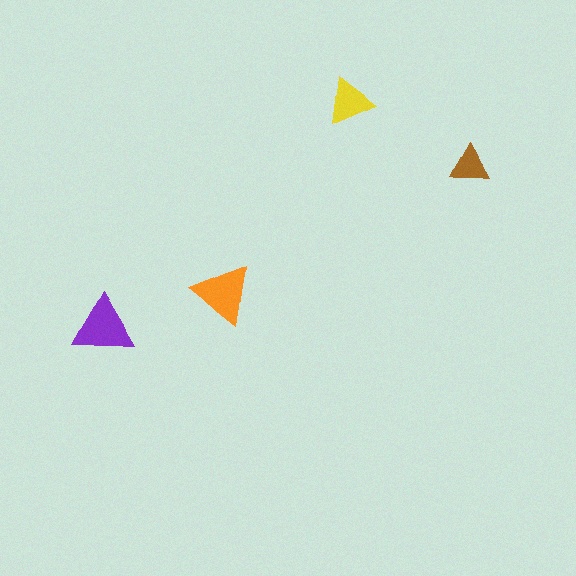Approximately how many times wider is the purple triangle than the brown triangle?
About 1.5 times wider.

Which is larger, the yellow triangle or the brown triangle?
The yellow one.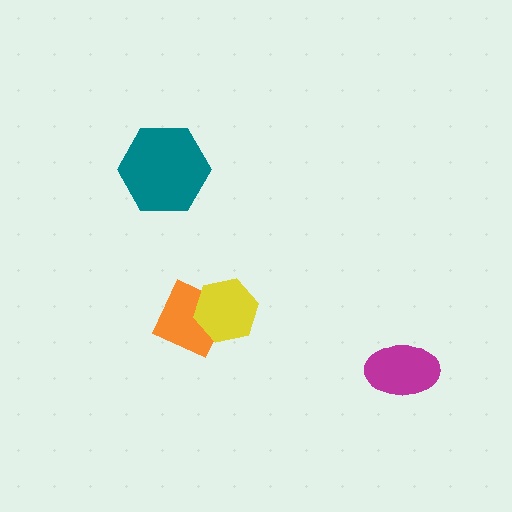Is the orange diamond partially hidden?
Yes, it is partially covered by another shape.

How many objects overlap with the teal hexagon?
0 objects overlap with the teal hexagon.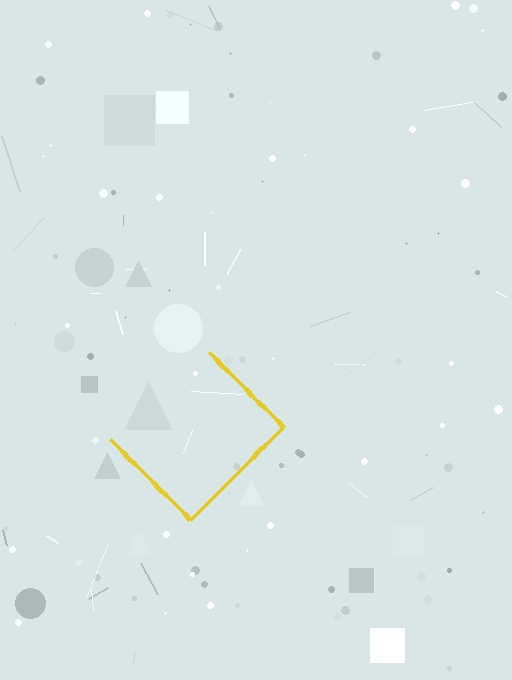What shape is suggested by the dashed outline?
The dashed outline suggests a diamond.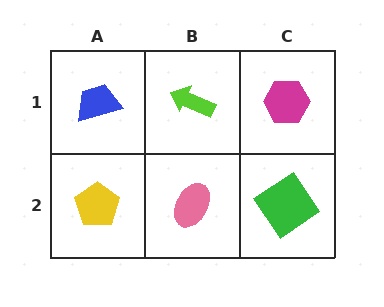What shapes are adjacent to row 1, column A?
A yellow pentagon (row 2, column A), a lime arrow (row 1, column B).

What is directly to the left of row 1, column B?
A blue trapezoid.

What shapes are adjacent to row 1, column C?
A green diamond (row 2, column C), a lime arrow (row 1, column B).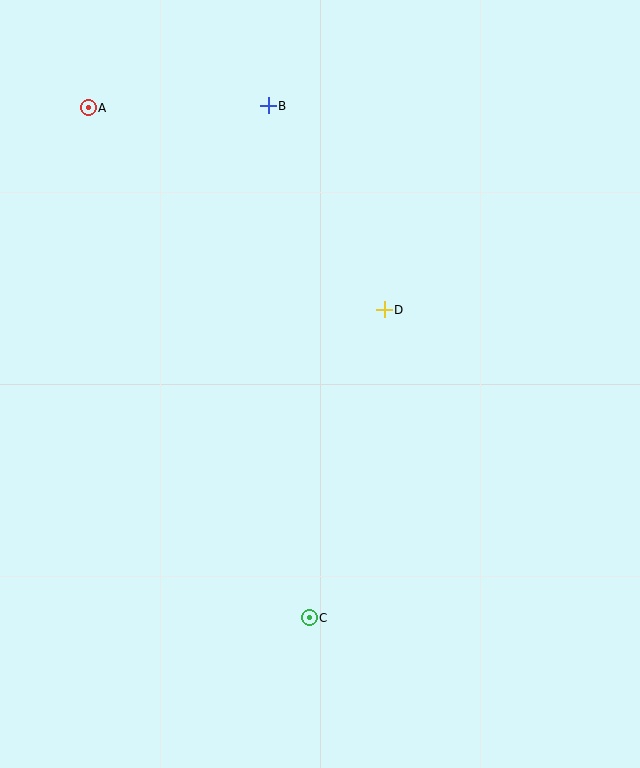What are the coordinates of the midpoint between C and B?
The midpoint between C and B is at (289, 362).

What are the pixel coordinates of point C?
Point C is at (309, 618).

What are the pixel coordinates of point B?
Point B is at (268, 106).